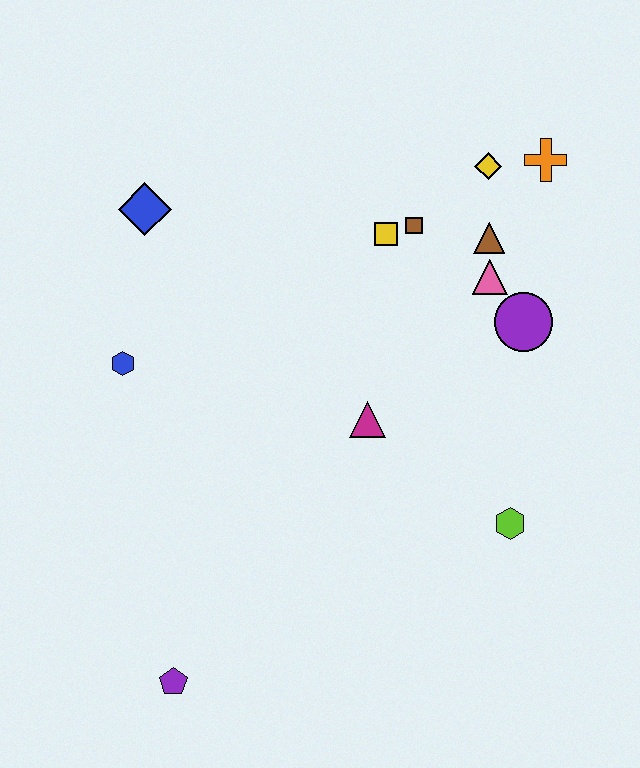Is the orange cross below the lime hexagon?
No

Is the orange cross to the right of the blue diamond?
Yes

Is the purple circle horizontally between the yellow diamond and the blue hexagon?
No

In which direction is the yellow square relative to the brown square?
The yellow square is to the left of the brown square.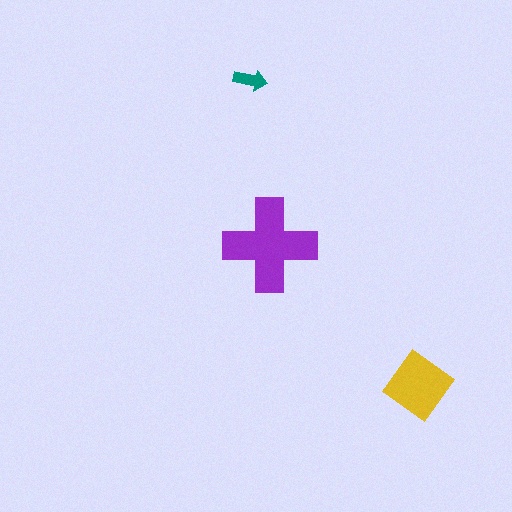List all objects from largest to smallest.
The purple cross, the yellow diamond, the teal arrow.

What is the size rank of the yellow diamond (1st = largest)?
2nd.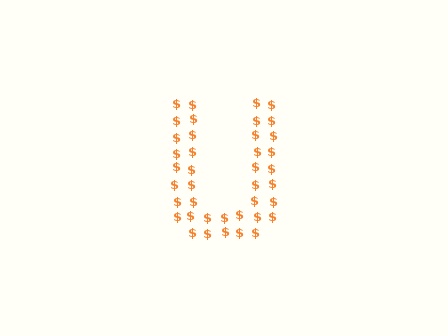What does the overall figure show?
The overall figure shows the letter U.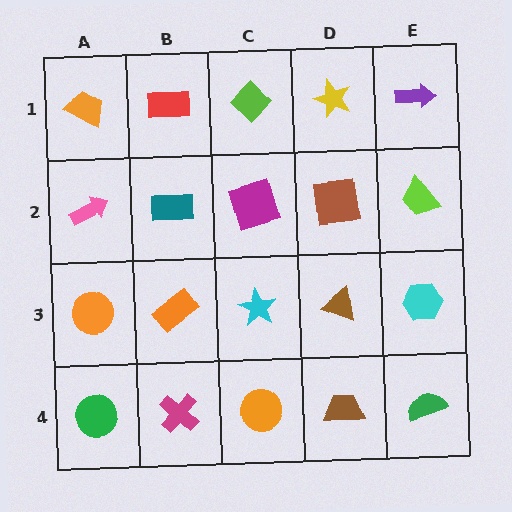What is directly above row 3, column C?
A magenta square.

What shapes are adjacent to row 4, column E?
A cyan hexagon (row 3, column E), a brown trapezoid (row 4, column D).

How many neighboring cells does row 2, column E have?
3.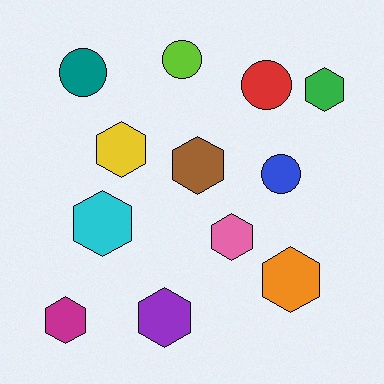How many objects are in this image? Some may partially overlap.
There are 12 objects.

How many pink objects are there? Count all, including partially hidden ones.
There is 1 pink object.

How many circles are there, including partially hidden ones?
There are 4 circles.